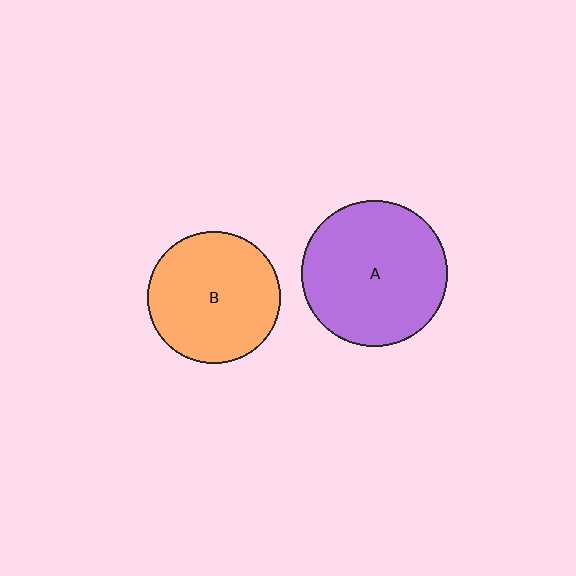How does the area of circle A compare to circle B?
Approximately 1.2 times.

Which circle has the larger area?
Circle A (purple).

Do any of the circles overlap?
No, none of the circles overlap.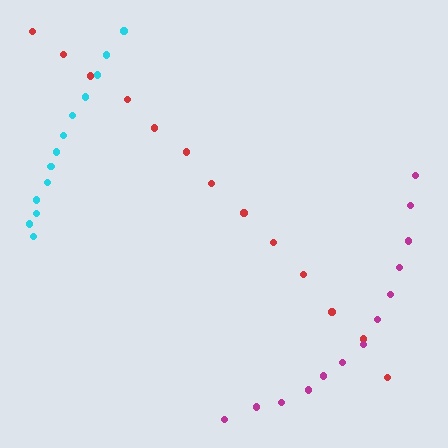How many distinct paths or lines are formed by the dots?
There are 3 distinct paths.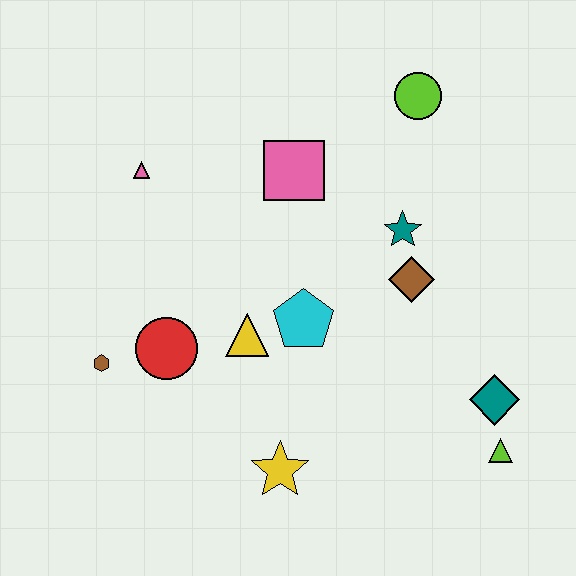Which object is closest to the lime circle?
The teal star is closest to the lime circle.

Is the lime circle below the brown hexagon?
No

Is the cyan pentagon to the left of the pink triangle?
No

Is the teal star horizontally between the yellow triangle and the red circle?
No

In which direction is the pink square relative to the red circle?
The pink square is above the red circle.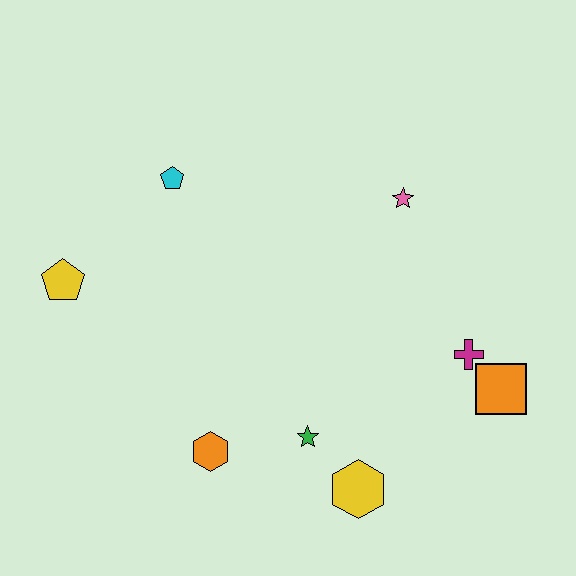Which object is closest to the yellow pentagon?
The cyan pentagon is closest to the yellow pentagon.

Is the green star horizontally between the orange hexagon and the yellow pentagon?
No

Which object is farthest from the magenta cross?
The yellow pentagon is farthest from the magenta cross.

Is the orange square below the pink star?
Yes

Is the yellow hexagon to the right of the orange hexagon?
Yes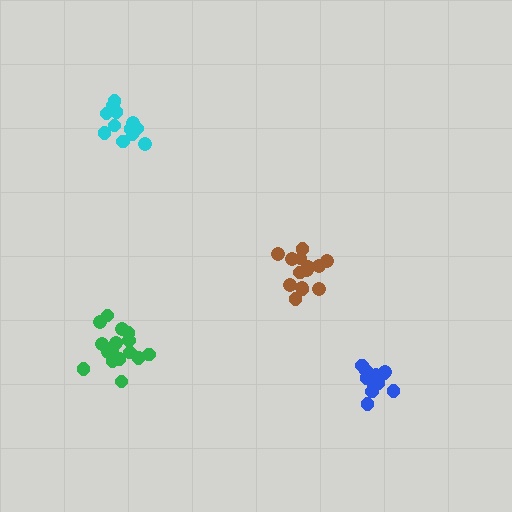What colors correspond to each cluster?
The clusters are colored: brown, blue, cyan, green.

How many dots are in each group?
Group 1: 14 dots, Group 2: 14 dots, Group 3: 12 dots, Group 4: 16 dots (56 total).